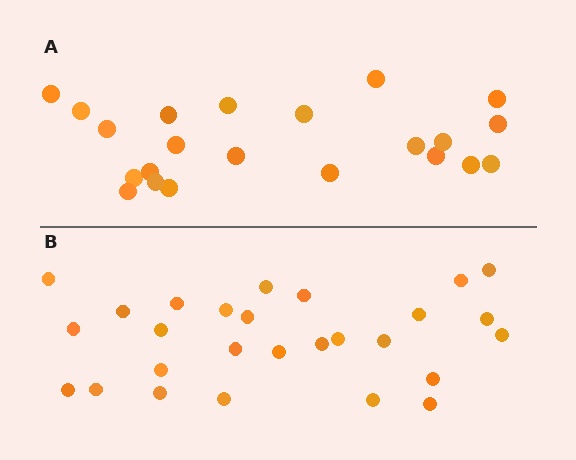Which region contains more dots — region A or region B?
Region B (the bottom region) has more dots.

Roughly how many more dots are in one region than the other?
Region B has about 5 more dots than region A.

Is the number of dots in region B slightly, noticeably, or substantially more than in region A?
Region B has only slightly more — the two regions are fairly close. The ratio is roughly 1.2 to 1.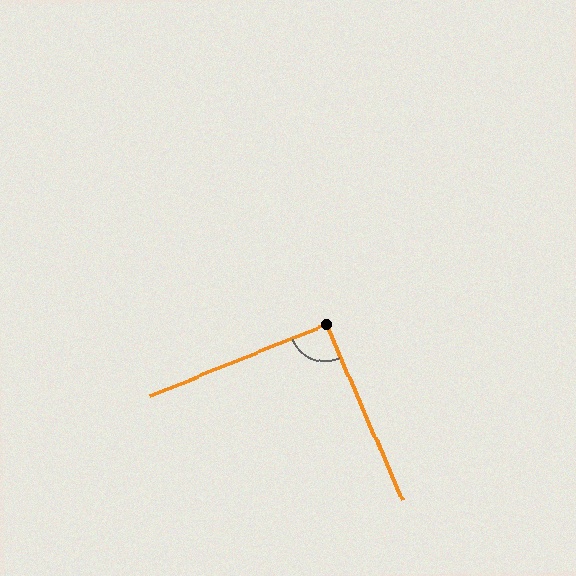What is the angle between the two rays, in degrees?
Approximately 91 degrees.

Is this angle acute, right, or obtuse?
It is approximately a right angle.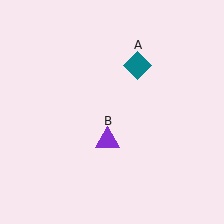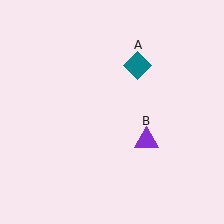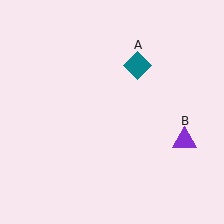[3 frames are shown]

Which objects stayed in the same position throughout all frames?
Teal diamond (object A) remained stationary.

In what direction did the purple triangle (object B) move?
The purple triangle (object B) moved right.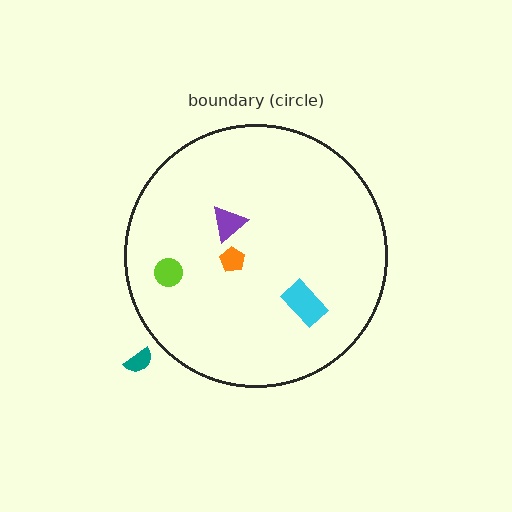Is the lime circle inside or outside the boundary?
Inside.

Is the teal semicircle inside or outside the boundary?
Outside.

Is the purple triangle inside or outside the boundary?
Inside.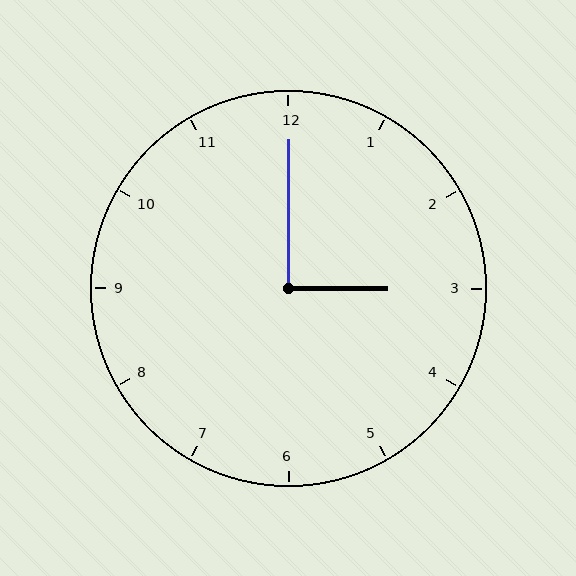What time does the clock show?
3:00.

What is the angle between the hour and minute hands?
Approximately 90 degrees.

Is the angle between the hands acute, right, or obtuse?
It is right.